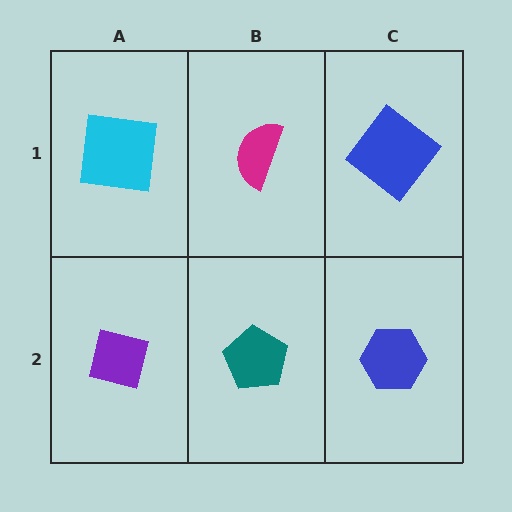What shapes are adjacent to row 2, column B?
A magenta semicircle (row 1, column B), a purple square (row 2, column A), a blue hexagon (row 2, column C).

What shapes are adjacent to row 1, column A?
A purple square (row 2, column A), a magenta semicircle (row 1, column B).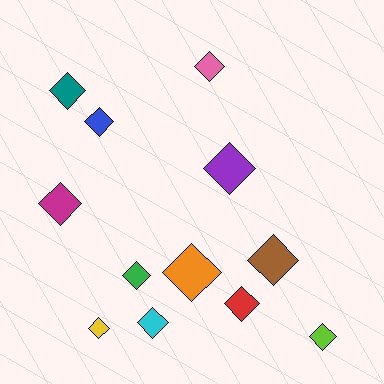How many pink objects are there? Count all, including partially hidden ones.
There is 1 pink object.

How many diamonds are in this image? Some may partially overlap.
There are 12 diamonds.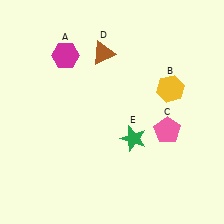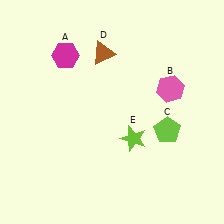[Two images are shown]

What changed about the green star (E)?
In Image 1, E is green. In Image 2, it changed to lime.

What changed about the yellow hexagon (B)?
In Image 1, B is yellow. In Image 2, it changed to pink.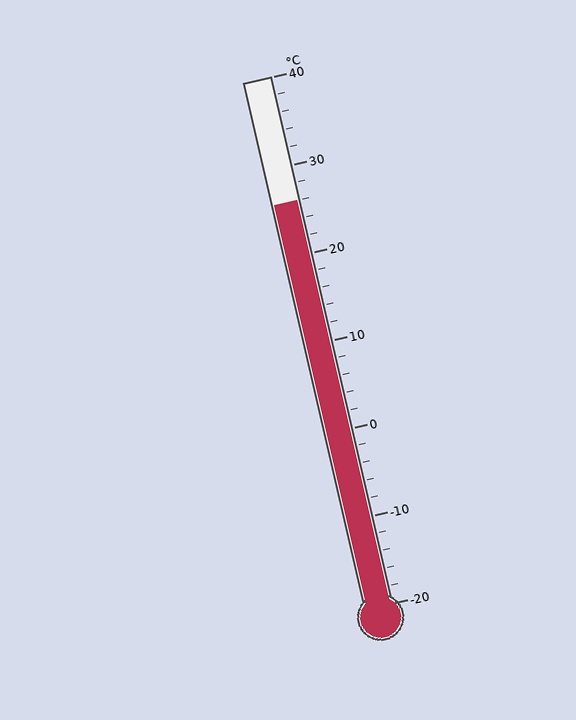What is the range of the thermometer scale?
The thermometer scale ranges from -20°C to 40°C.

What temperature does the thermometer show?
The thermometer shows approximately 26°C.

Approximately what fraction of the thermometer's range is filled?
The thermometer is filled to approximately 75% of its range.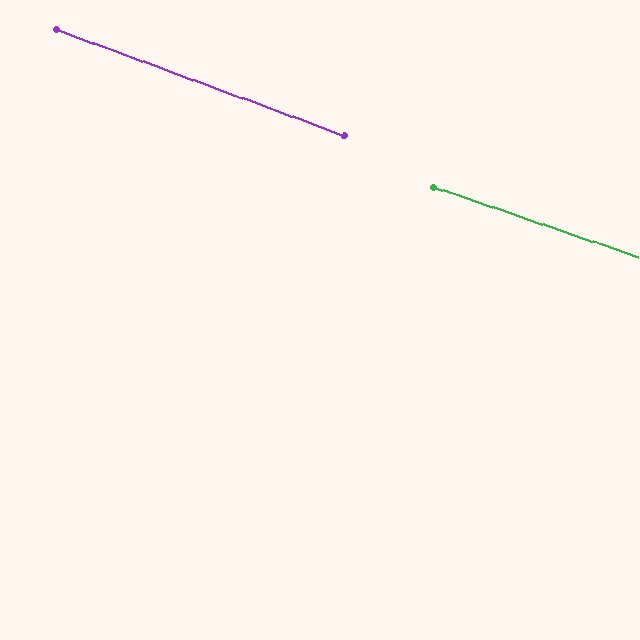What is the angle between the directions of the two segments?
Approximately 1 degree.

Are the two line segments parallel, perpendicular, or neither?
Parallel — their directions differ by only 1.2°.